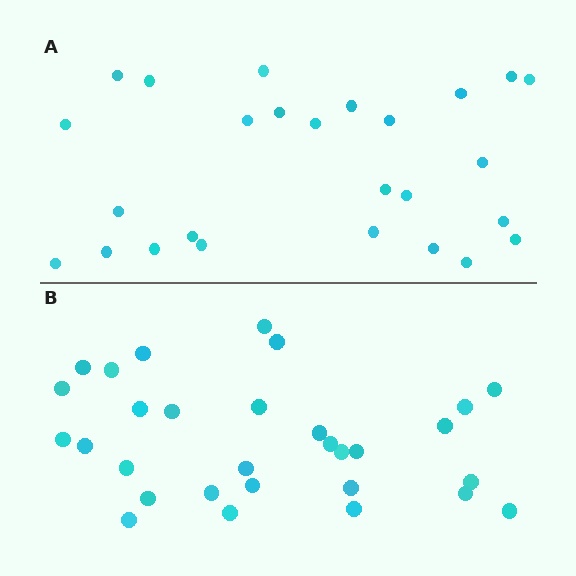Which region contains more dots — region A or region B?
Region B (the bottom region) has more dots.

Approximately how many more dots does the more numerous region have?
Region B has about 4 more dots than region A.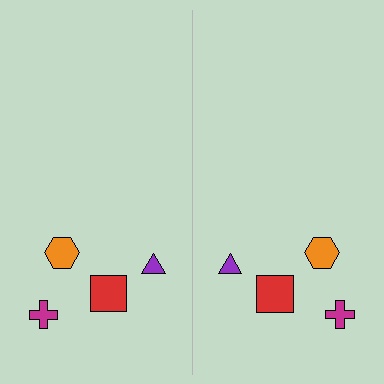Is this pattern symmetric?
Yes, this pattern has bilateral (reflection) symmetry.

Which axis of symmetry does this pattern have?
The pattern has a vertical axis of symmetry running through the center of the image.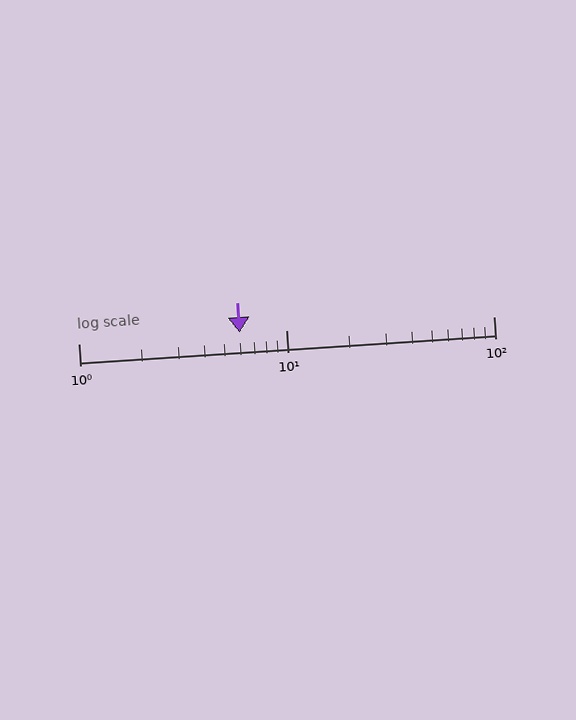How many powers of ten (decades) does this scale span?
The scale spans 2 decades, from 1 to 100.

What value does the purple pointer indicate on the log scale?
The pointer indicates approximately 6.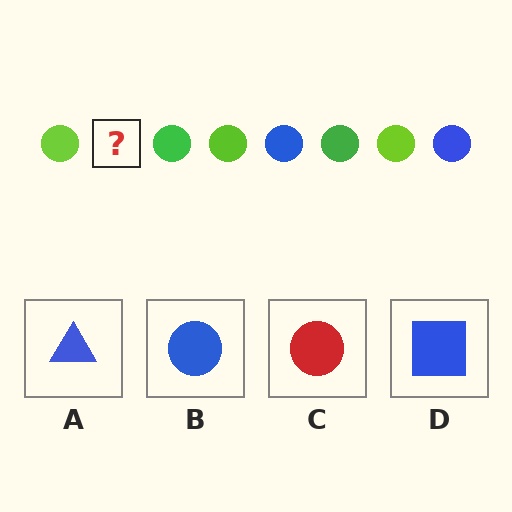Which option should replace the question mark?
Option B.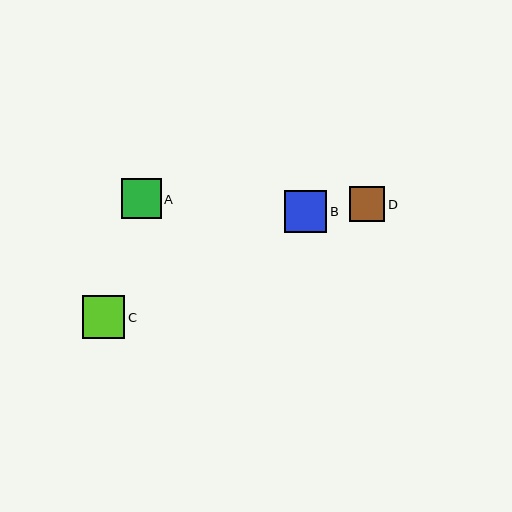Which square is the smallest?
Square D is the smallest with a size of approximately 35 pixels.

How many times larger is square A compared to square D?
Square A is approximately 1.1 times the size of square D.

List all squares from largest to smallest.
From largest to smallest: C, B, A, D.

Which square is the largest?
Square C is the largest with a size of approximately 42 pixels.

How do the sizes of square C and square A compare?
Square C and square A are approximately the same size.